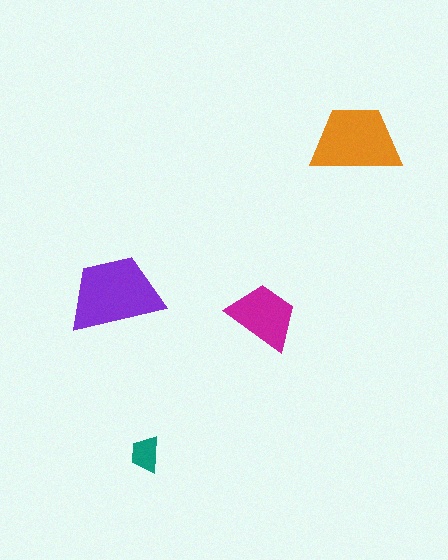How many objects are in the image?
There are 4 objects in the image.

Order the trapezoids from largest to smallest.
the purple one, the orange one, the magenta one, the teal one.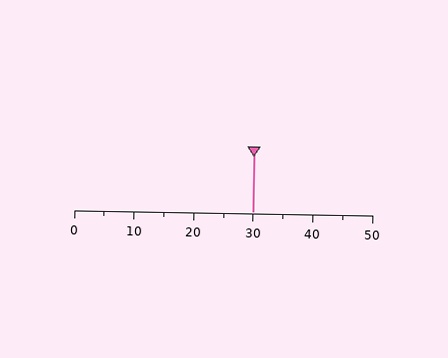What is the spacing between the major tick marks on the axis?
The major ticks are spaced 10 apart.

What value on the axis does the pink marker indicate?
The marker indicates approximately 30.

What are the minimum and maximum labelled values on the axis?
The axis runs from 0 to 50.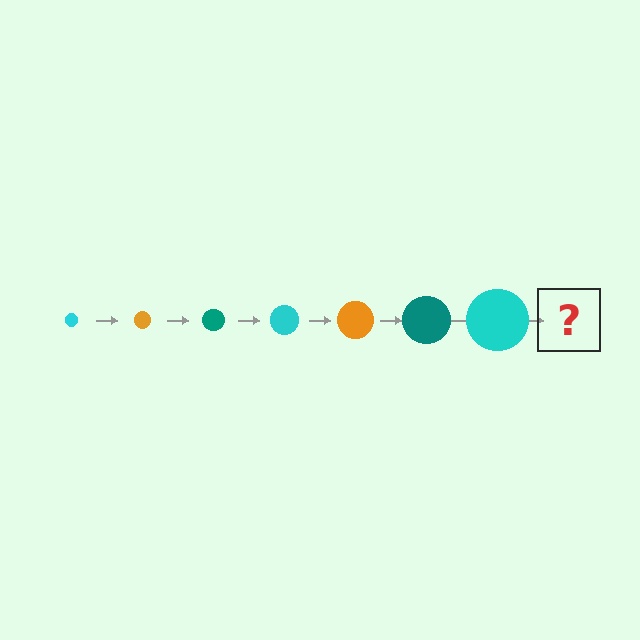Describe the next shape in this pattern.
It should be an orange circle, larger than the previous one.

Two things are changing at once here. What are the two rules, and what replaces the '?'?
The two rules are that the circle grows larger each step and the color cycles through cyan, orange, and teal. The '?' should be an orange circle, larger than the previous one.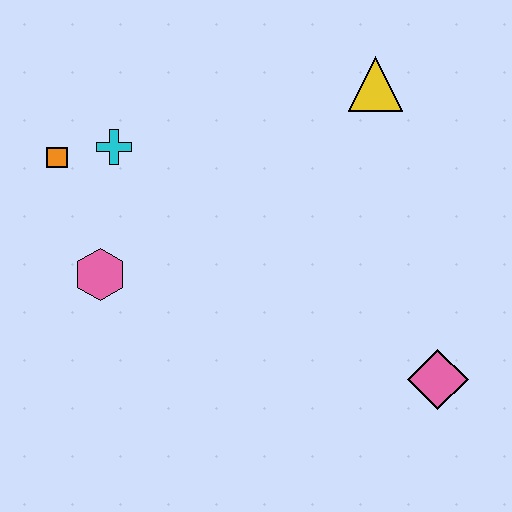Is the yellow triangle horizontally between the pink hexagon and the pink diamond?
Yes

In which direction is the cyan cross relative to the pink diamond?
The cyan cross is to the left of the pink diamond.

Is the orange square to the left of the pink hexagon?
Yes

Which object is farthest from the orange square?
The pink diamond is farthest from the orange square.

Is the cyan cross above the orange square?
Yes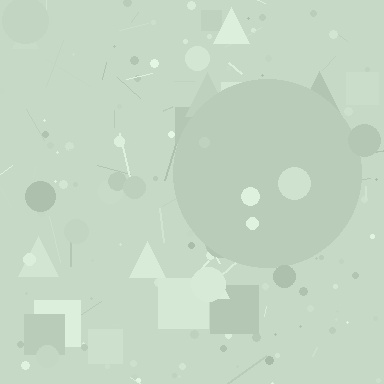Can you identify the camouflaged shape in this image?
The camouflaged shape is a circle.